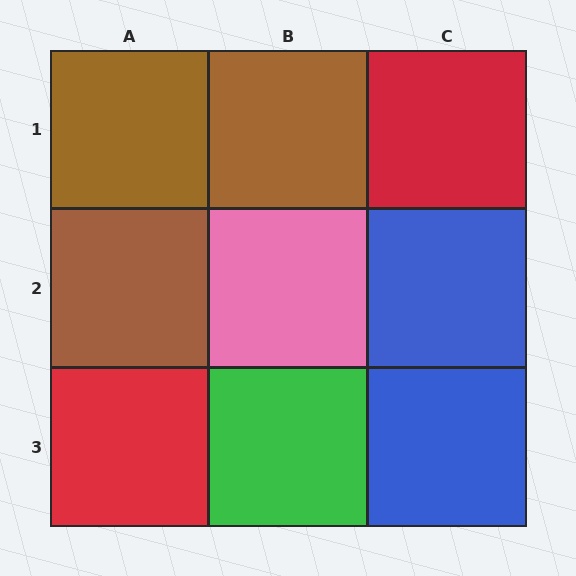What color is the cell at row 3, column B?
Green.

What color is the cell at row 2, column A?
Brown.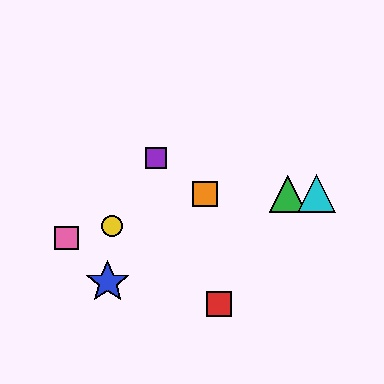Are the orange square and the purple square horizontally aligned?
No, the orange square is at y≈194 and the purple square is at y≈158.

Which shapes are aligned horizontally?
The green triangle, the orange square, the cyan triangle are aligned horizontally.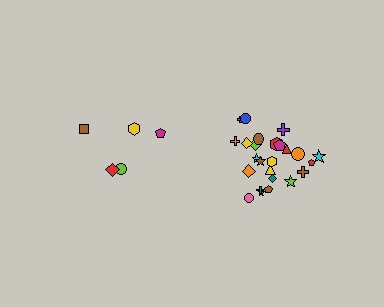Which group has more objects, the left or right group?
The right group.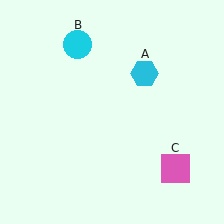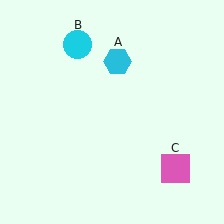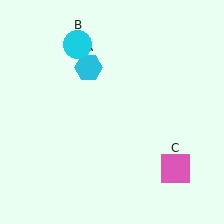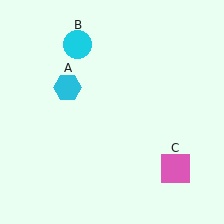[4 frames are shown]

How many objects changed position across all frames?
1 object changed position: cyan hexagon (object A).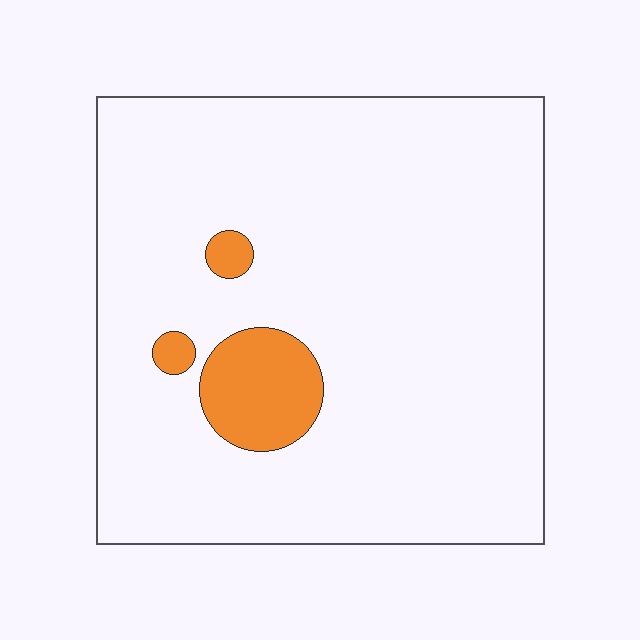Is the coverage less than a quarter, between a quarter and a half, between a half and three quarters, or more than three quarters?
Less than a quarter.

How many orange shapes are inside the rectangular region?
3.